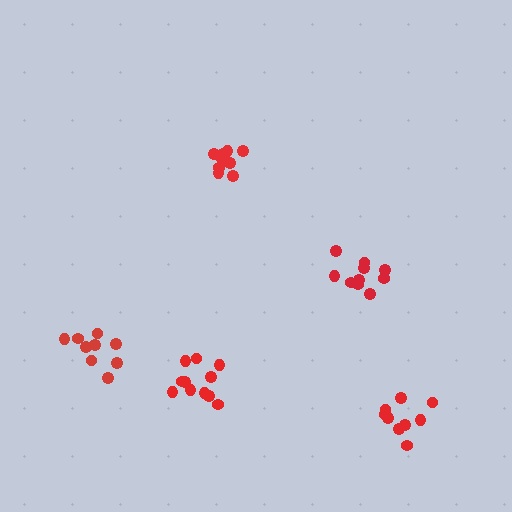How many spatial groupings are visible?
There are 5 spatial groupings.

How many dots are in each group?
Group 1: 11 dots, Group 2: 10 dots, Group 3: 10 dots, Group 4: 9 dots, Group 5: 9 dots (49 total).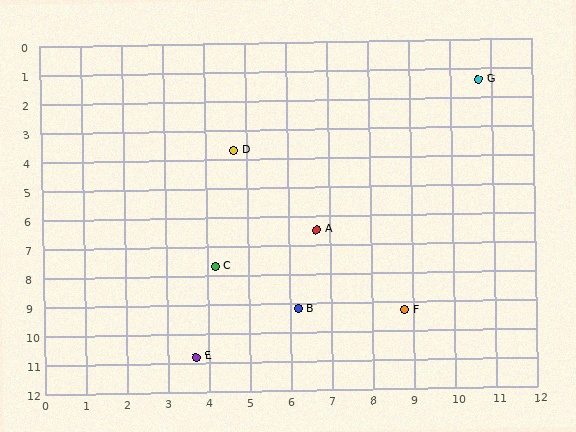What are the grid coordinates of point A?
Point A is at approximately (6.7, 6.5).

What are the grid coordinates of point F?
Point F is at approximately (8.8, 9.3).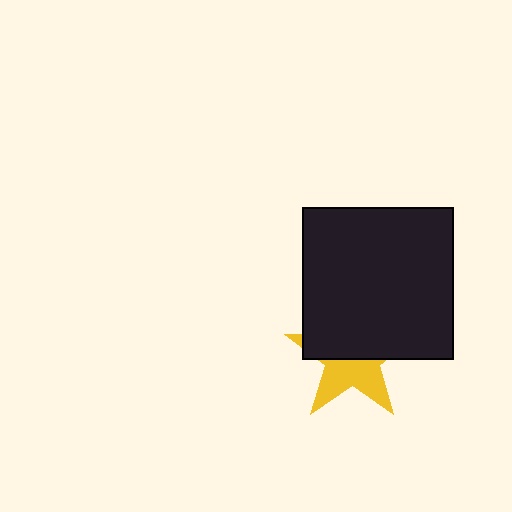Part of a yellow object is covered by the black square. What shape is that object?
It is a star.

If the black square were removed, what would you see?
You would see the complete yellow star.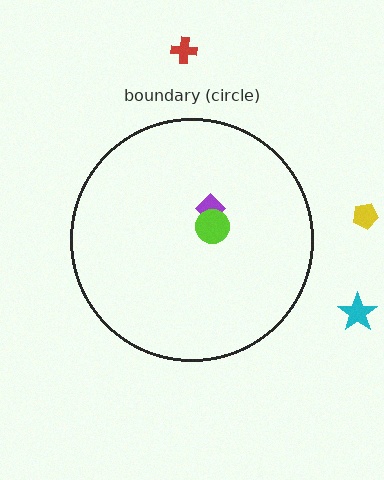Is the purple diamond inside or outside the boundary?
Inside.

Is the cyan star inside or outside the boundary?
Outside.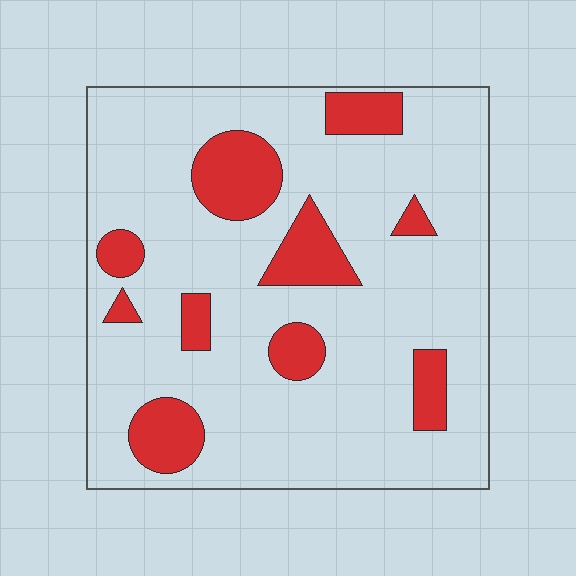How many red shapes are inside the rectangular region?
10.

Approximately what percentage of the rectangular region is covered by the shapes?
Approximately 20%.